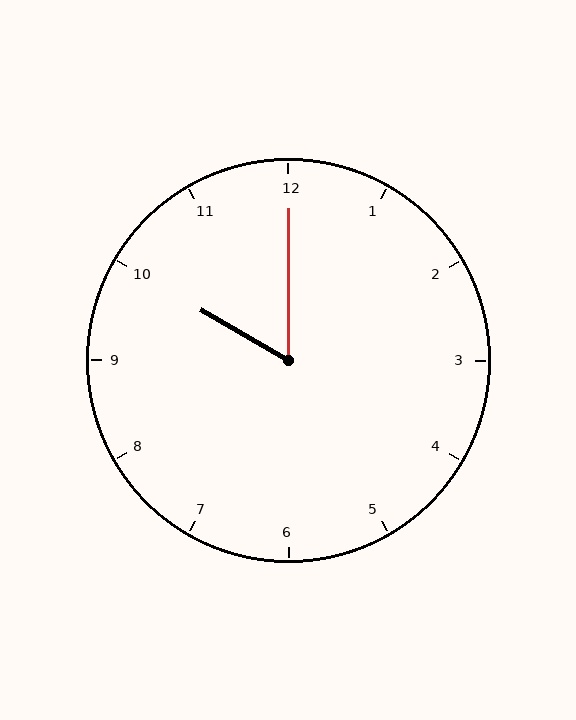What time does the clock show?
10:00.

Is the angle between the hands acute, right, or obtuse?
It is acute.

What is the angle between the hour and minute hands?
Approximately 60 degrees.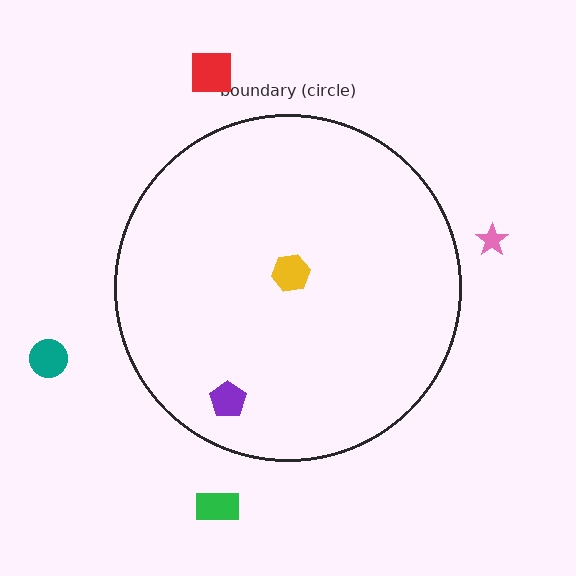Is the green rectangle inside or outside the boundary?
Outside.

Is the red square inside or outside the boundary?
Outside.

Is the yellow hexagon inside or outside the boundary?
Inside.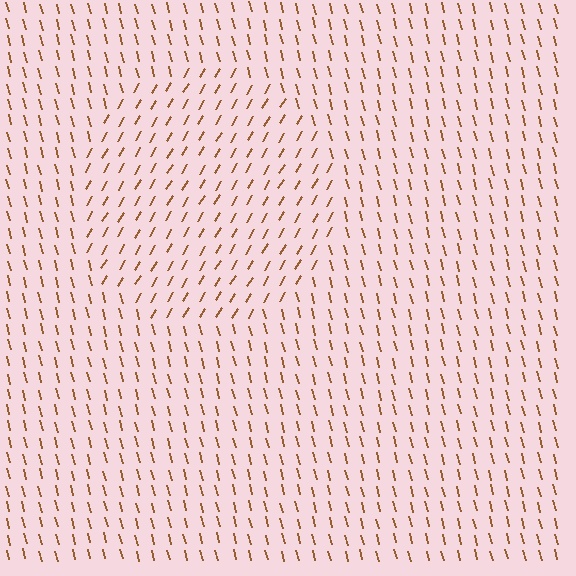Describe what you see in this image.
The image is filled with small brown line segments. A circle region in the image has lines oriented differently from the surrounding lines, creating a visible texture boundary.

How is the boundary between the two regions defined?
The boundary is defined purely by a change in line orientation (approximately 45 degrees difference). All lines are the same color and thickness.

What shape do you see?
I see a circle.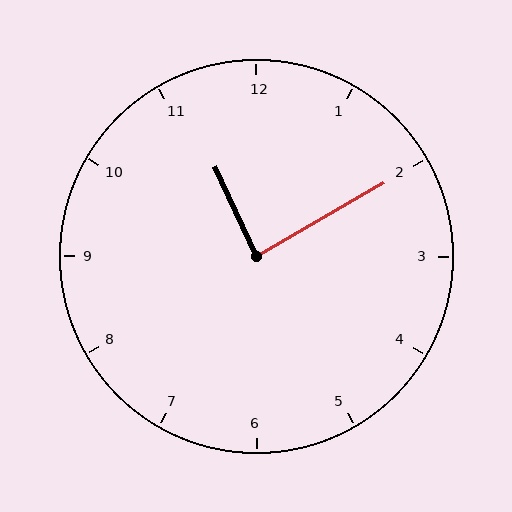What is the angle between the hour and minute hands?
Approximately 85 degrees.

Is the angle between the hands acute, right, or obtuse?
It is right.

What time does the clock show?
11:10.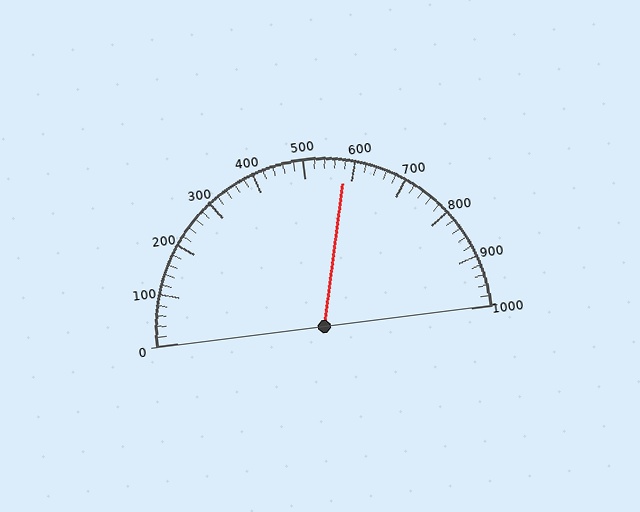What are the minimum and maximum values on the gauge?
The gauge ranges from 0 to 1000.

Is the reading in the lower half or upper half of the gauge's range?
The reading is in the upper half of the range (0 to 1000).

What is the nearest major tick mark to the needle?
The nearest major tick mark is 600.